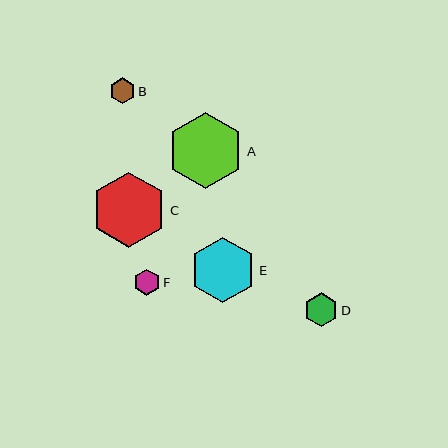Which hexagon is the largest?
Hexagon A is the largest with a size of approximately 76 pixels.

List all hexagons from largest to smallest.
From largest to smallest: A, C, E, D, F, B.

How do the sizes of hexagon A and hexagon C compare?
Hexagon A and hexagon C are approximately the same size.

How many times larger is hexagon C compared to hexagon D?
Hexagon C is approximately 2.2 times the size of hexagon D.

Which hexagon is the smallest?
Hexagon B is the smallest with a size of approximately 26 pixels.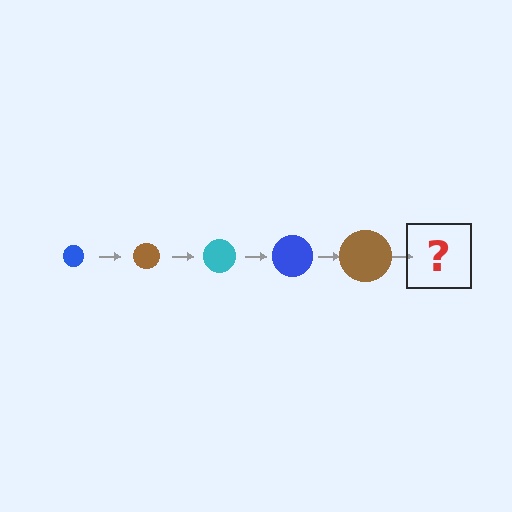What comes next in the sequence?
The next element should be a cyan circle, larger than the previous one.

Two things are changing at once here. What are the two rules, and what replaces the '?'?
The two rules are that the circle grows larger each step and the color cycles through blue, brown, and cyan. The '?' should be a cyan circle, larger than the previous one.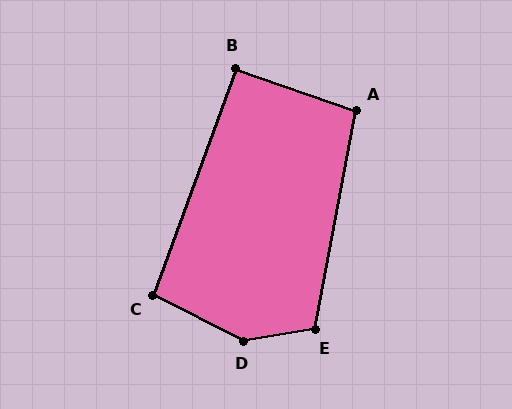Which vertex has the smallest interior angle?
B, at approximately 91 degrees.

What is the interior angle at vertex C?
Approximately 97 degrees (obtuse).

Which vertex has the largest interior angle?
D, at approximately 143 degrees.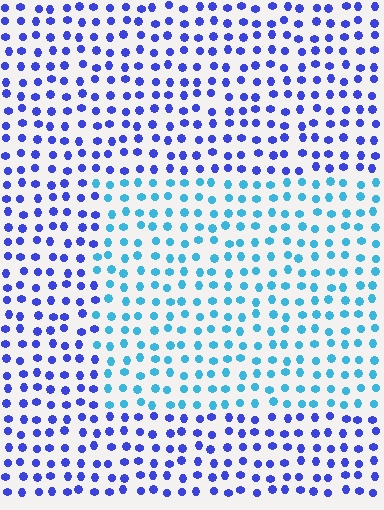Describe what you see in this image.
The image is filled with small blue elements in a uniform arrangement. A rectangle-shaped region is visible where the elements are tinted to a slightly different hue, forming a subtle color boundary.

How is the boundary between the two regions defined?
The boundary is defined purely by a slight shift in hue (about 44 degrees). Spacing, size, and orientation are identical on both sides.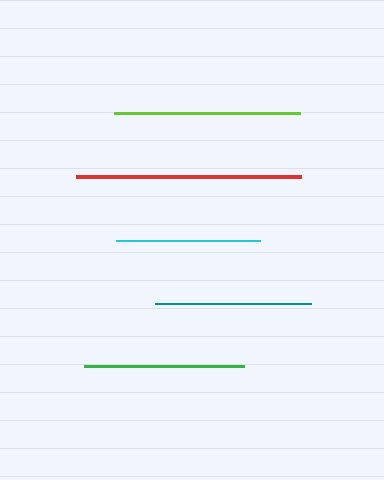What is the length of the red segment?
The red segment is approximately 225 pixels long.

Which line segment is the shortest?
The cyan line is the shortest at approximately 144 pixels.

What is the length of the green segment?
The green segment is approximately 161 pixels long.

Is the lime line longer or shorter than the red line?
The red line is longer than the lime line.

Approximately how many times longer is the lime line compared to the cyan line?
The lime line is approximately 1.3 times the length of the cyan line.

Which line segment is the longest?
The red line is the longest at approximately 225 pixels.